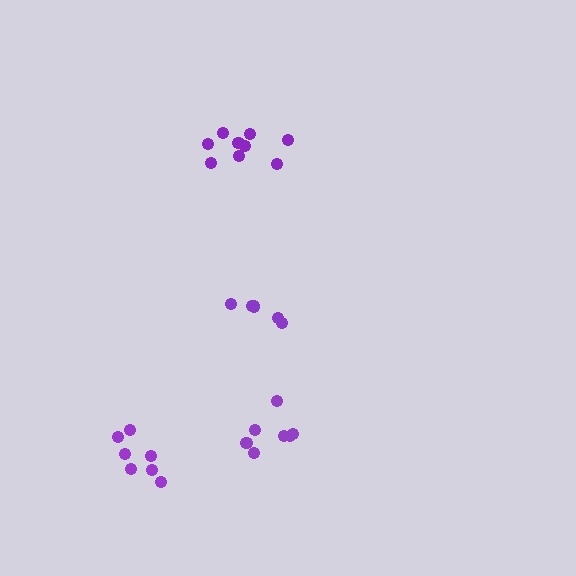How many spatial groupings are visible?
There are 4 spatial groupings.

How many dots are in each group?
Group 1: 7 dots, Group 2: 9 dots, Group 3: 5 dots, Group 4: 7 dots (28 total).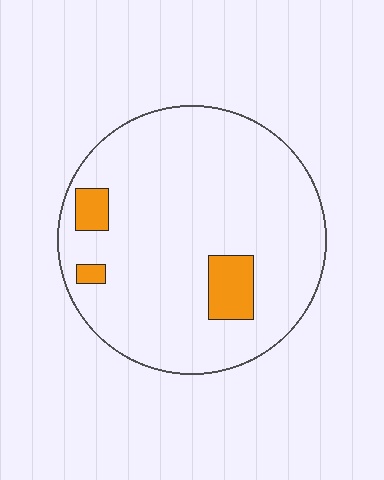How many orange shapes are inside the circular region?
3.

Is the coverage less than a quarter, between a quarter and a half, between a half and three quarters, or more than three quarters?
Less than a quarter.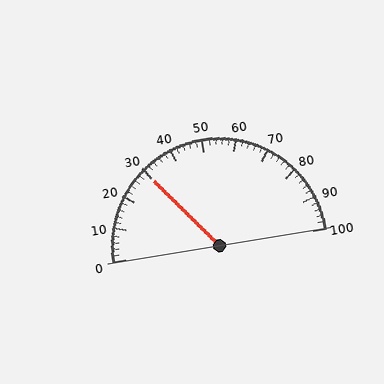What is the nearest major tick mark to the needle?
The nearest major tick mark is 30.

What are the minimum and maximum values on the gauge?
The gauge ranges from 0 to 100.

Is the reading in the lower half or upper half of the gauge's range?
The reading is in the lower half of the range (0 to 100).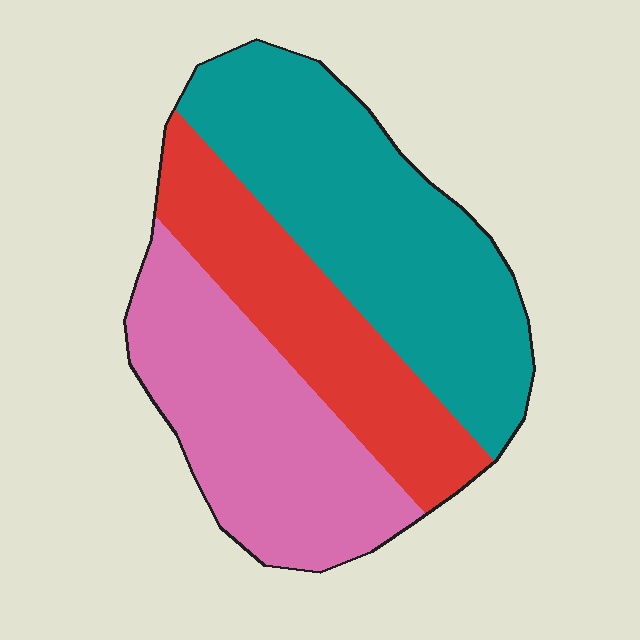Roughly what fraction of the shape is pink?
Pink takes up about one third (1/3) of the shape.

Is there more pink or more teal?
Teal.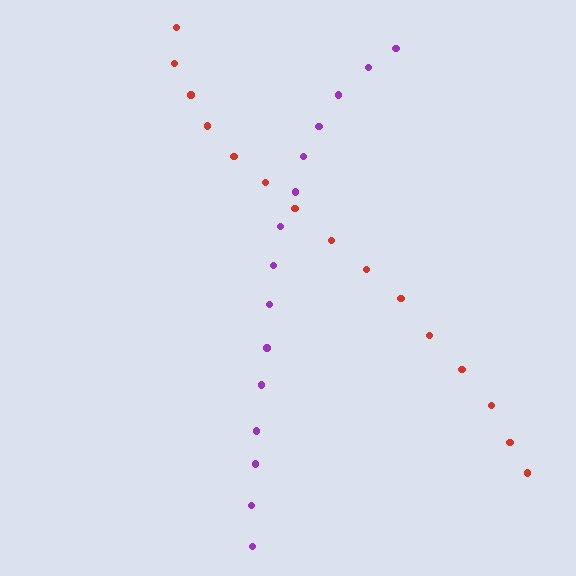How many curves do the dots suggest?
There are 2 distinct paths.